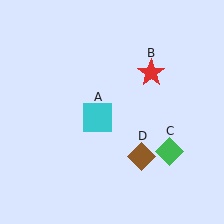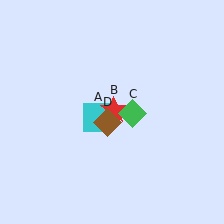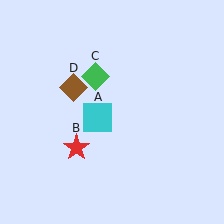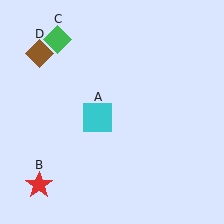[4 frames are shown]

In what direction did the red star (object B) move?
The red star (object B) moved down and to the left.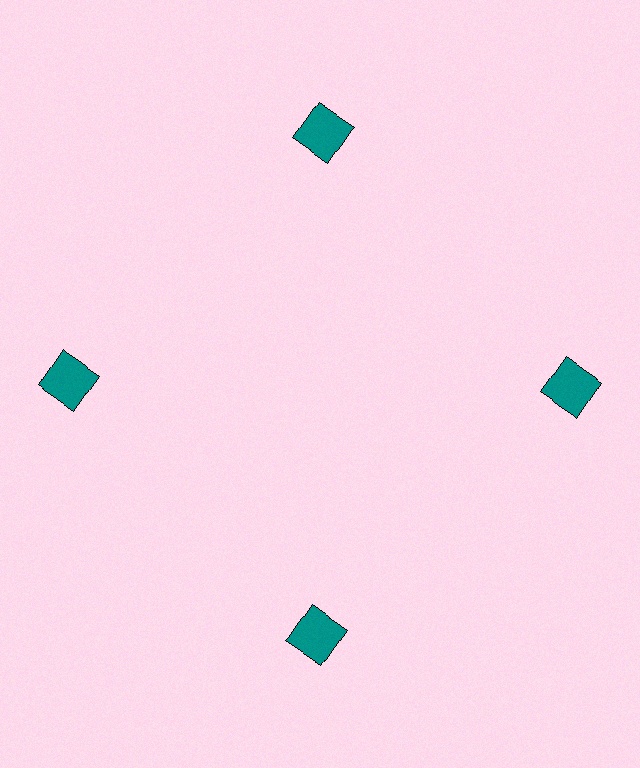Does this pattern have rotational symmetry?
Yes, this pattern has 4-fold rotational symmetry. It looks the same after rotating 90 degrees around the center.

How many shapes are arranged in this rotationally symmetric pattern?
There are 4 shapes, arranged in 4 groups of 1.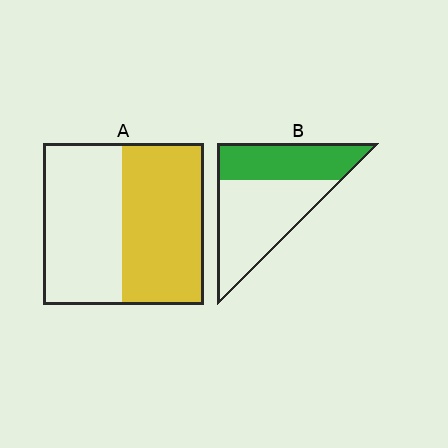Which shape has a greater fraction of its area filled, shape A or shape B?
Shape A.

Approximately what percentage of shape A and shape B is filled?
A is approximately 50% and B is approximately 40%.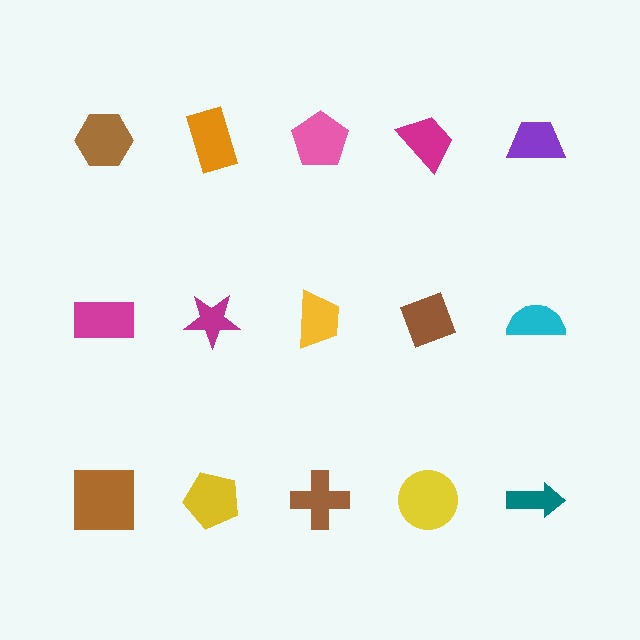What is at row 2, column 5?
A cyan semicircle.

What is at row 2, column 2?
A magenta star.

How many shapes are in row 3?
5 shapes.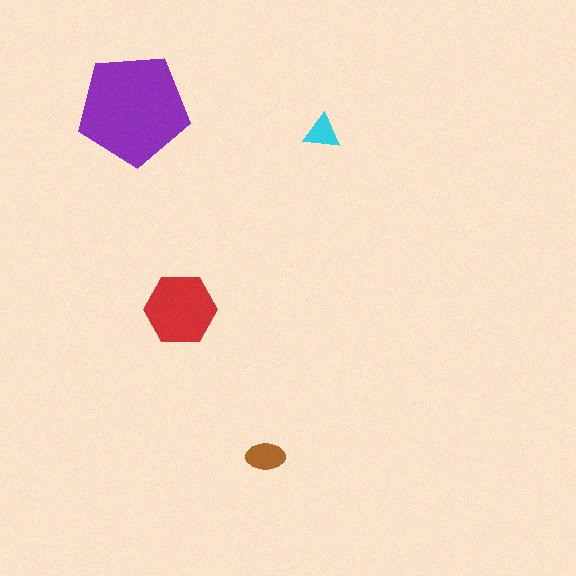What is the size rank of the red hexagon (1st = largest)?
2nd.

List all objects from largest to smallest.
The purple pentagon, the red hexagon, the brown ellipse, the cyan triangle.